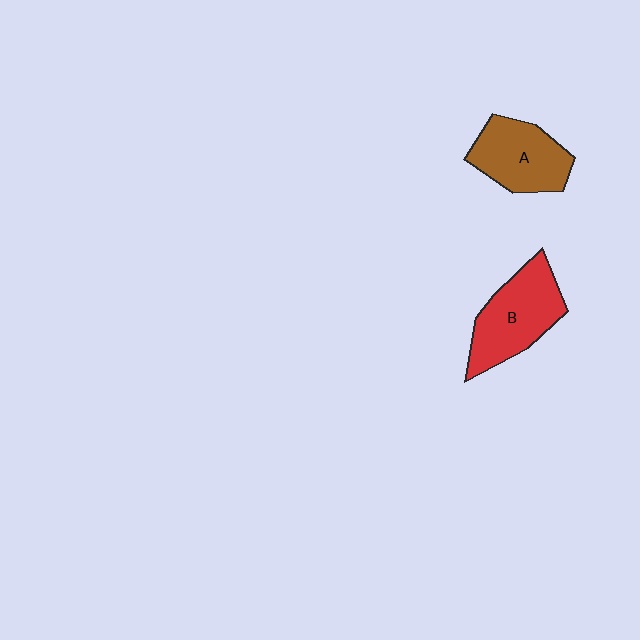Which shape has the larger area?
Shape B (red).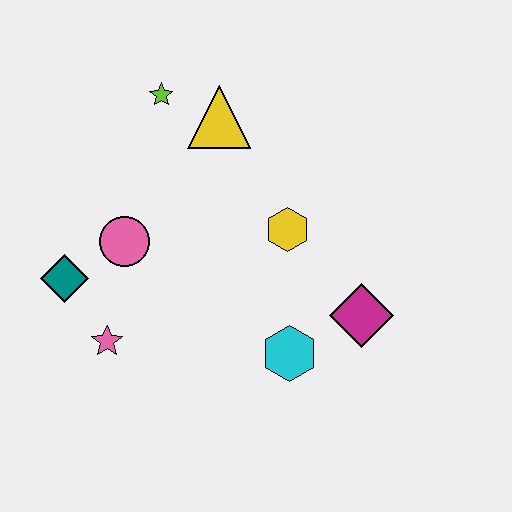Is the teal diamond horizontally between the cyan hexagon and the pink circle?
No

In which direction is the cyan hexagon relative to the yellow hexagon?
The cyan hexagon is below the yellow hexagon.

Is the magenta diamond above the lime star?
No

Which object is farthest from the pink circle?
The magenta diamond is farthest from the pink circle.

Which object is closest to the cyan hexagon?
The magenta diamond is closest to the cyan hexagon.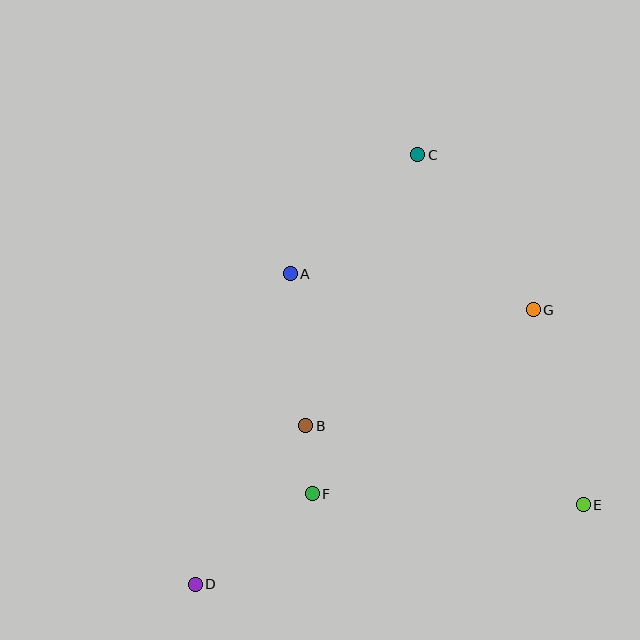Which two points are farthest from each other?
Points C and D are farthest from each other.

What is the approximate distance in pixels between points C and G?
The distance between C and G is approximately 193 pixels.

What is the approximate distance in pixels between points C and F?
The distance between C and F is approximately 355 pixels.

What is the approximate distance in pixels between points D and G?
The distance between D and G is approximately 435 pixels.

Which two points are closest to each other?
Points B and F are closest to each other.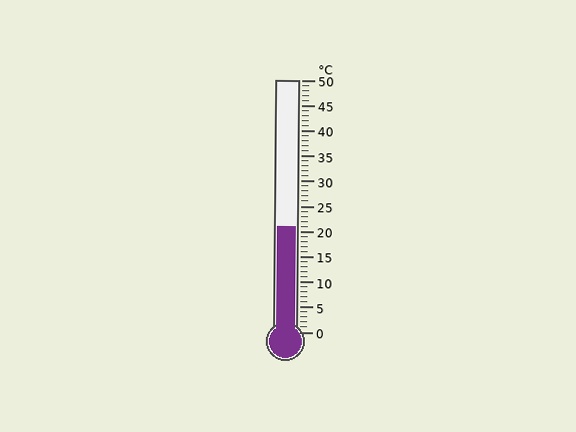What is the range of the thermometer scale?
The thermometer scale ranges from 0°C to 50°C.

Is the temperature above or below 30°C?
The temperature is below 30°C.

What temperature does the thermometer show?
The thermometer shows approximately 21°C.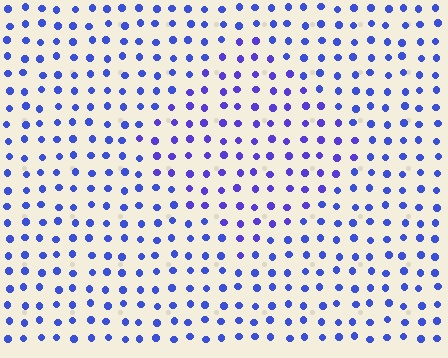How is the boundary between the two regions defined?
The boundary is defined purely by a slight shift in hue (about 19 degrees). Spacing, size, and orientation are identical on both sides.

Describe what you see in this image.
The image is filled with small blue elements in a uniform arrangement. A diamond-shaped region is visible where the elements are tinted to a slightly different hue, forming a subtle color boundary.